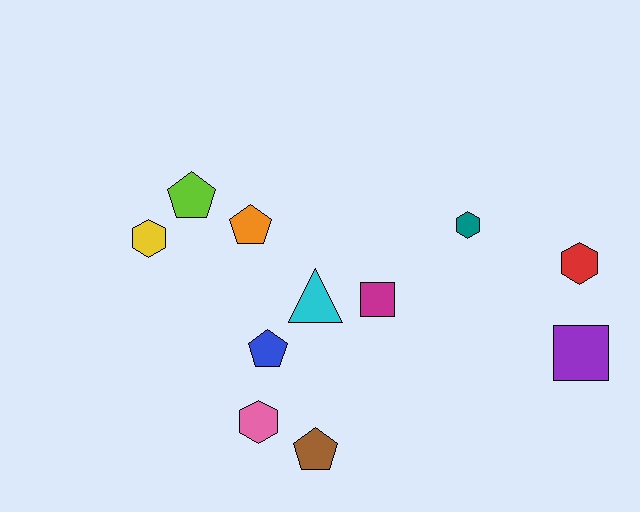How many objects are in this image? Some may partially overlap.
There are 11 objects.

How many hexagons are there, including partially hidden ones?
There are 4 hexagons.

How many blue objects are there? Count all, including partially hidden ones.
There is 1 blue object.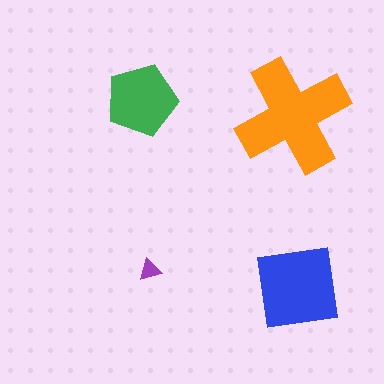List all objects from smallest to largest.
The purple triangle, the green pentagon, the blue square, the orange cross.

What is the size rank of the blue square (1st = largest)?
2nd.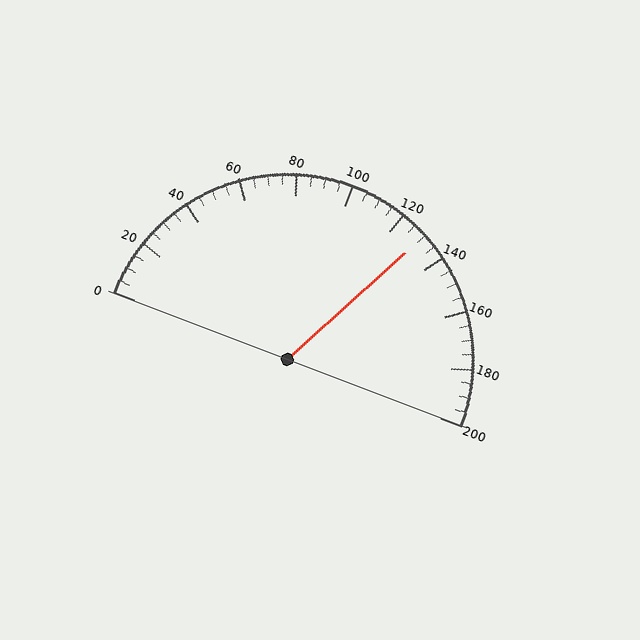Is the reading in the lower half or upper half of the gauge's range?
The reading is in the upper half of the range (0 to 200).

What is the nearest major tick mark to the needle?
The nearest major tick mark is 120.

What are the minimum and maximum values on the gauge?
The gauge ranges from 0 to 200.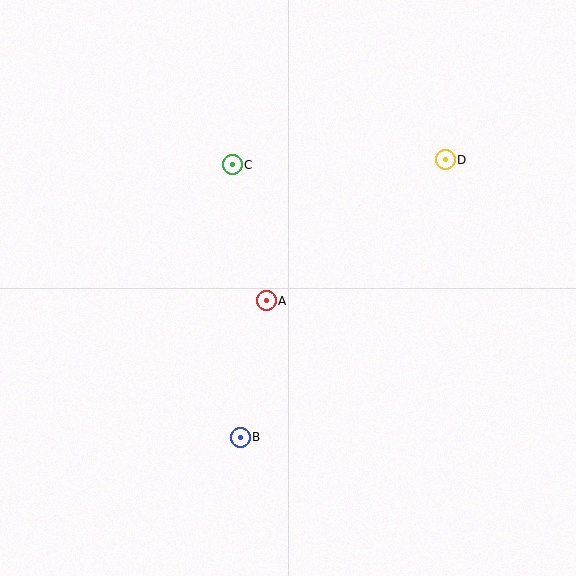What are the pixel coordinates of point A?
Point A is at (266, 301).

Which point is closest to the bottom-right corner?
Point B is closest to the bottom-right corner.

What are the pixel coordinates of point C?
Point C is at (232, 165).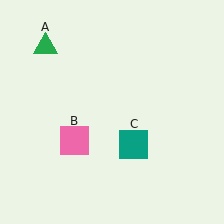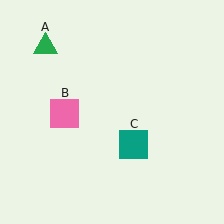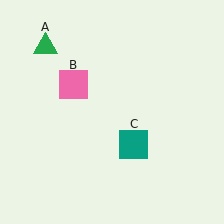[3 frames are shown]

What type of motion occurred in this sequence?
The pink square (object B) rotated clockwise around the center of the scene.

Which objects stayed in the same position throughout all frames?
Green triangle (object A) and teal square (object C) remained stationary.